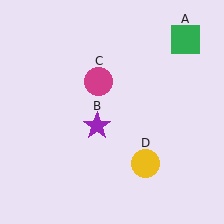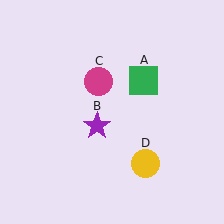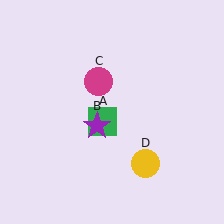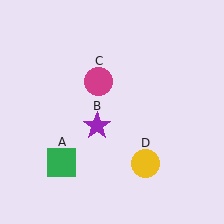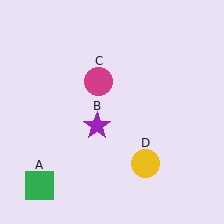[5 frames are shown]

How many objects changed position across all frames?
1 object changed position: green square (object A).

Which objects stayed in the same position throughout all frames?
Purple star (object B) and magenta circle (object C) and yellow circle (object D) remained stationary.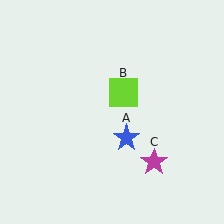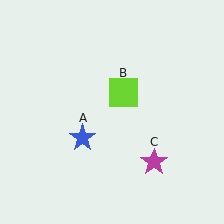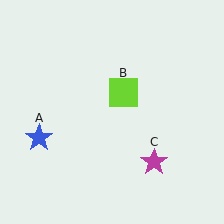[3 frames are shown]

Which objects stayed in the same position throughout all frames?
Lime square (object B) and magenta star (object C) remained stationary.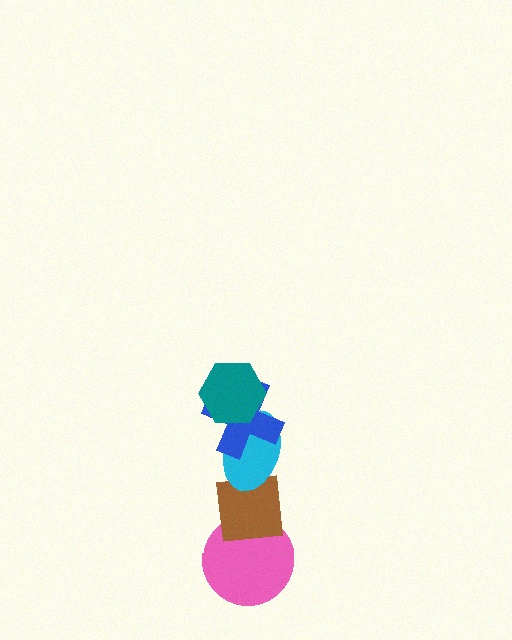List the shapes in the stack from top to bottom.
From top to bottom: the teal hexagon, the blue cross, the cyan ellipse, the brown square, the pink circle.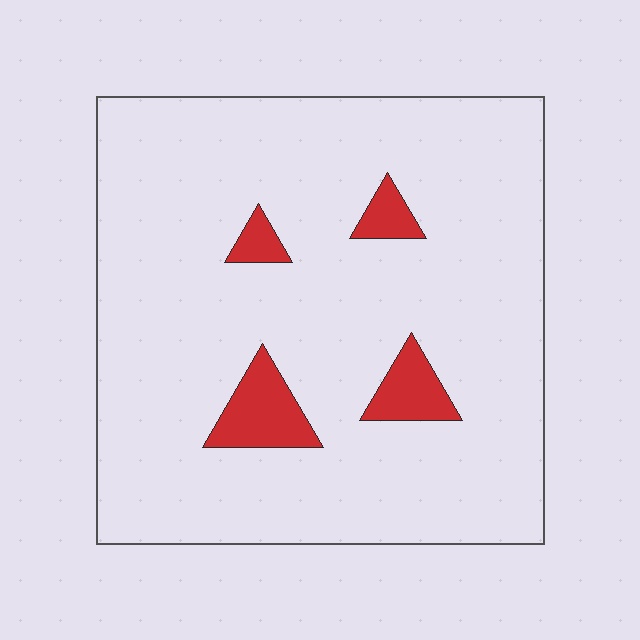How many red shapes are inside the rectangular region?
4.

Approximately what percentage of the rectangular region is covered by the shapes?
Approximately 10%.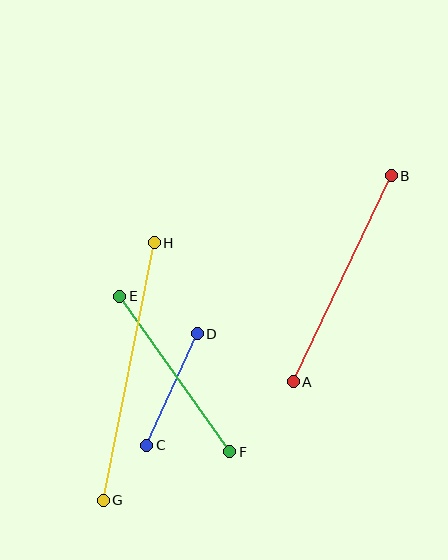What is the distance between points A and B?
The distance is approximately 228 pixels.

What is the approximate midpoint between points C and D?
The midpoint is at approximately (172, 390) pixels.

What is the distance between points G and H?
The distance is approximately 263 pixels.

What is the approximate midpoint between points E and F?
The midpoint is at approximately (175, 374) pixels.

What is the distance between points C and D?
The distance is approximately 122 pixels.